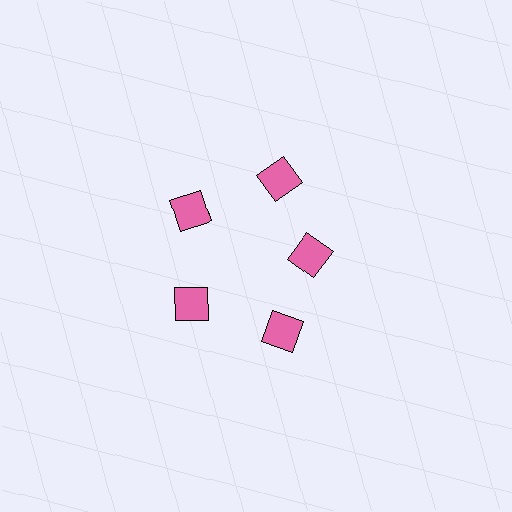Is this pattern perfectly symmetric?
No. The 5 pink squares are arranged in a ring, but one element near the 3 o'clock position is pulled inward toward the center, breaking the 5-fold rotational symmetry.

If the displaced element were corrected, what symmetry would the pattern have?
It would have 5-fold rotational symmetry — the pattern would map onto itself every 72 degrees.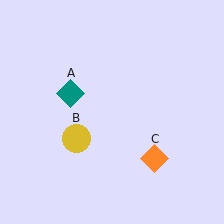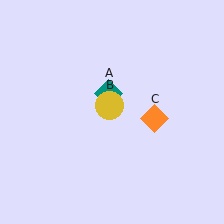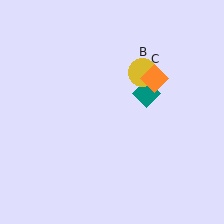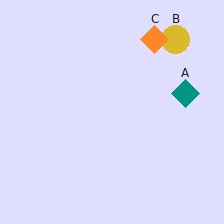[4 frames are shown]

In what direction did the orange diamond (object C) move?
The orange diamond (object C) moved up.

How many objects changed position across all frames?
3 objects changed position: teal diamond (object A), yellow circle (object B), orange diamond (object C).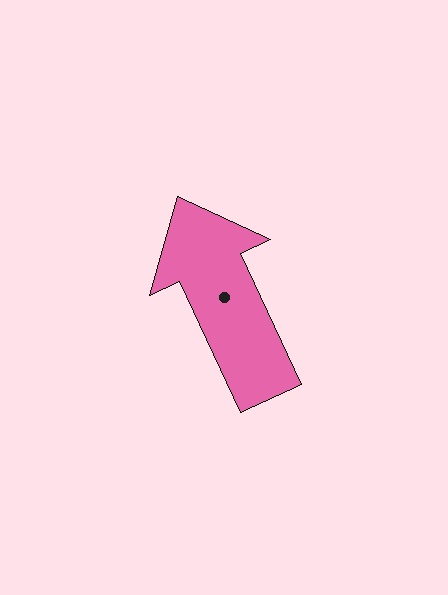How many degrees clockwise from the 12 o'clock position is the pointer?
Approximately 335 degrees.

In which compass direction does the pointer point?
Northwest.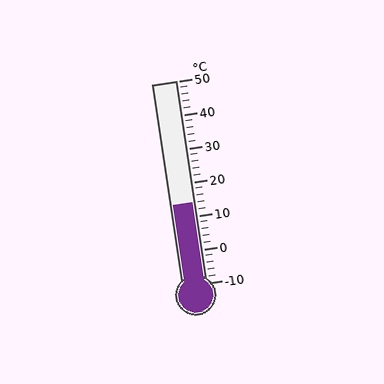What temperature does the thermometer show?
The thermometer shows approximately 14°C.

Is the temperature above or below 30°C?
The temperature is below 30°C.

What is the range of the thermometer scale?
The thermometer scale ranges from -10°C to 50°C.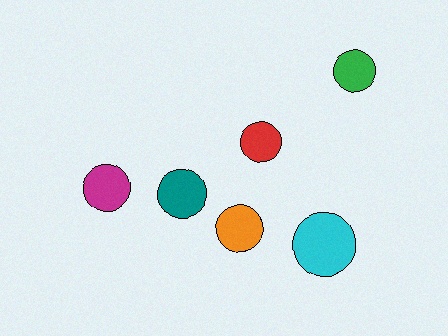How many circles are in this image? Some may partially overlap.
There are 6 circles.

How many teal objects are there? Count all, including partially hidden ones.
There is 1 teal object.